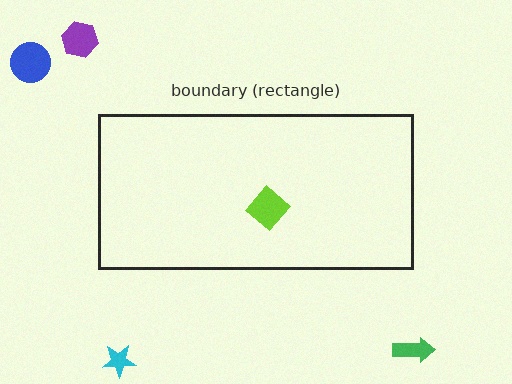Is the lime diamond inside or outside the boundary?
Inside.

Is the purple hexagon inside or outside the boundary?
Outside.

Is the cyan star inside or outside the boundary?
Outside.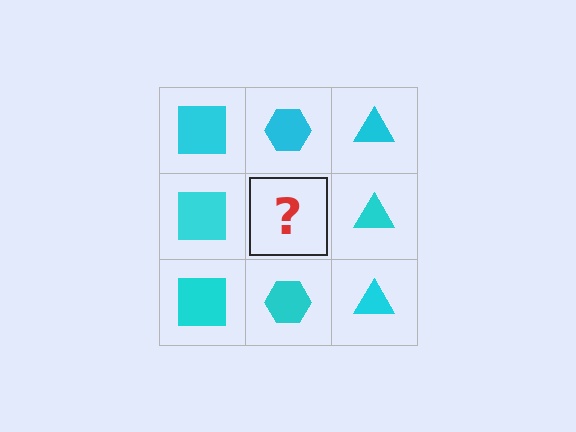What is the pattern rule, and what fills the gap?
The rule is that each column has a consistent shape. The gap should be filled with a cyan hexagon.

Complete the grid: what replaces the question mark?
The question mark should be replaced with a cyan hexagon.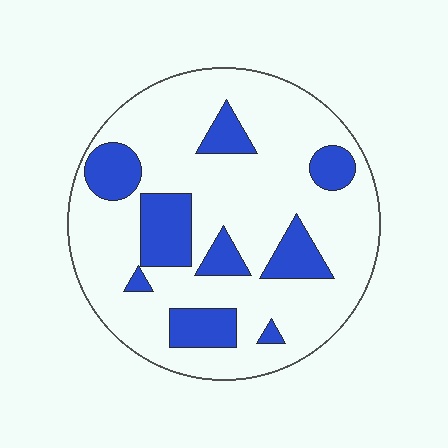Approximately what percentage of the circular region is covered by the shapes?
Approximately 25%.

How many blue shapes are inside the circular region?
9.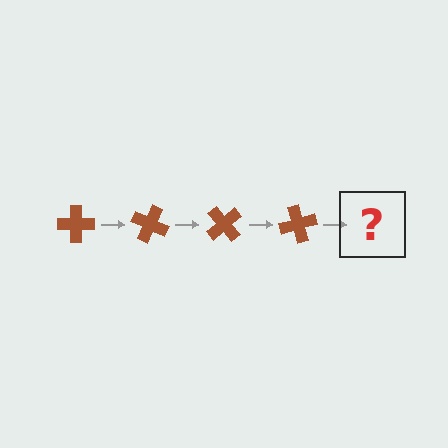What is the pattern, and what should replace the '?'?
The pattern is that the cross rotates 25 degrees each step. The '?' should be a brown cross rotated 100 degrees.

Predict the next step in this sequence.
The next step is a brown cross rotated 100 degrees.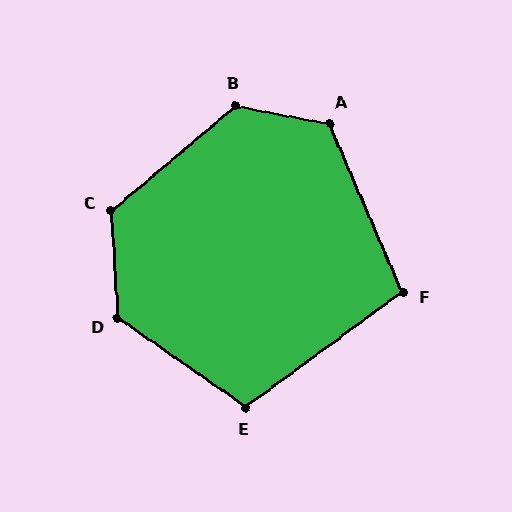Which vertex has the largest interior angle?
B, at approximately 129 degrees.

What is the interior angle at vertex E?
Approximately 109 degrees (obtuse).